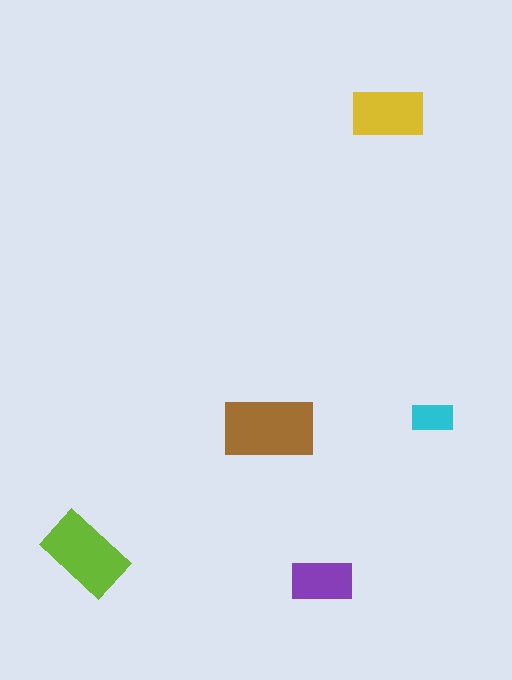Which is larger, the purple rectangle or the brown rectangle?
The brown one.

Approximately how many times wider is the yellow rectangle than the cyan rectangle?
About 1.5 times wider.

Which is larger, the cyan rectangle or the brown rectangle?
The brown one.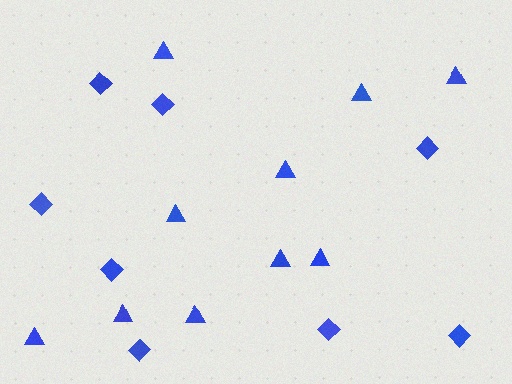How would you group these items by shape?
There are 2 groups: one group of diamonds (8) and one group of triangles (10).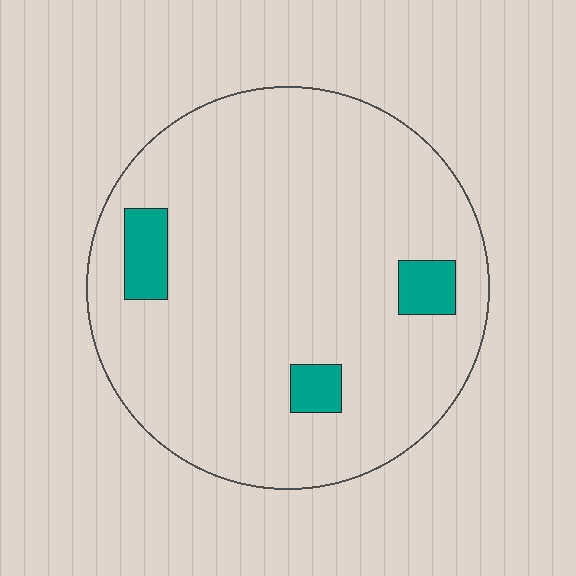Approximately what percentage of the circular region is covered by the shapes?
Approximately 10%.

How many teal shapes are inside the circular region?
3.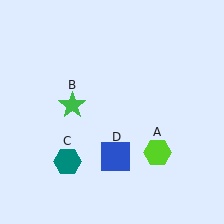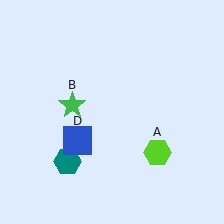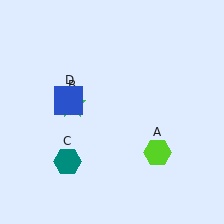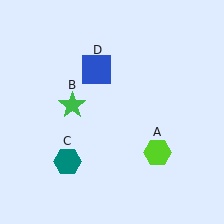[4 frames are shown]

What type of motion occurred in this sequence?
The blue square (object D) rotated clockwise around the center of the scene.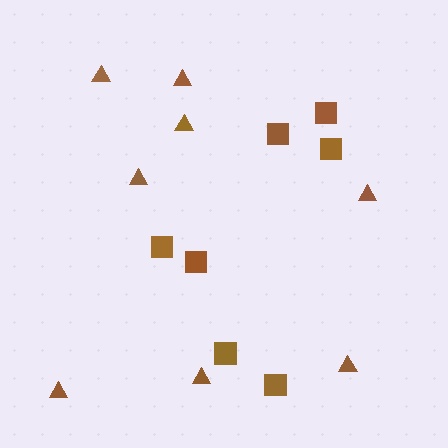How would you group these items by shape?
There are 2 groups: one group of squares (7) and one group of triangles (8).